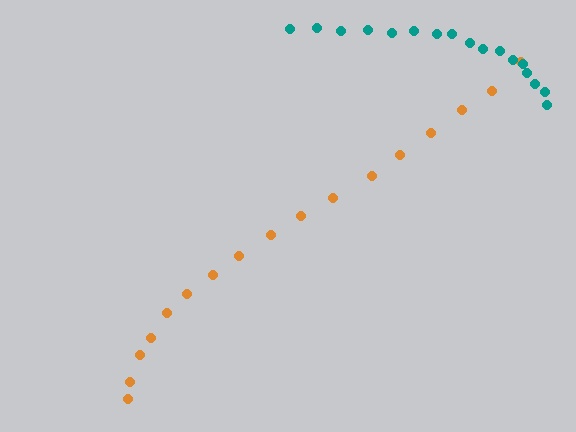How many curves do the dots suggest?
There are 2 distinct paths.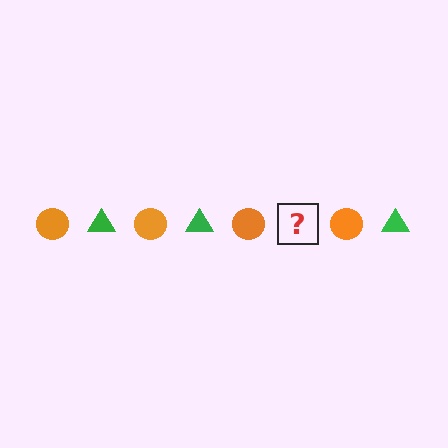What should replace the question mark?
The question mark should be replaced with a green triangle.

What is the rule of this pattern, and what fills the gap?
The rule is that the pattern alternates between orange circle and green triangle. The gap should be filled with a green triangle.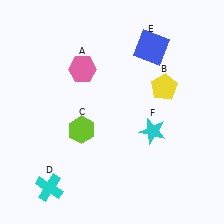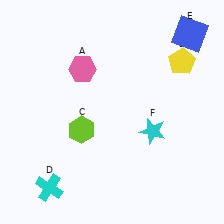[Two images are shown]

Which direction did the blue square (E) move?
The blue square (E) moved right.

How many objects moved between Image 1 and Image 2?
2 objects moved between the two images.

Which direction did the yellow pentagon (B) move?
The yellow pentagon (B) moved up.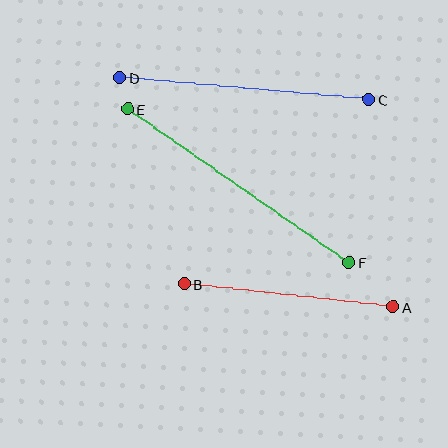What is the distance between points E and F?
The distance is approximately 270 pixels.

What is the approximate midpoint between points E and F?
The midpoint is at approximately (238, 186) pixels.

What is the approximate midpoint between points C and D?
The midpoint is at approximately (244, 89) pixels.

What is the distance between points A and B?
The distance is approximately 210 pixels.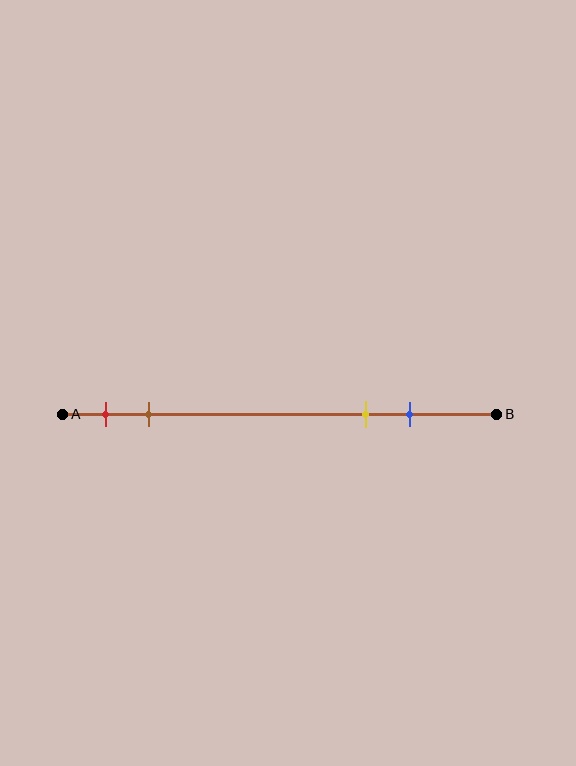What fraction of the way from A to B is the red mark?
The red mark is approximately 10% (0.1) of the way from A to B.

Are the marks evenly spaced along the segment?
No, the marks are not evenly spaced.